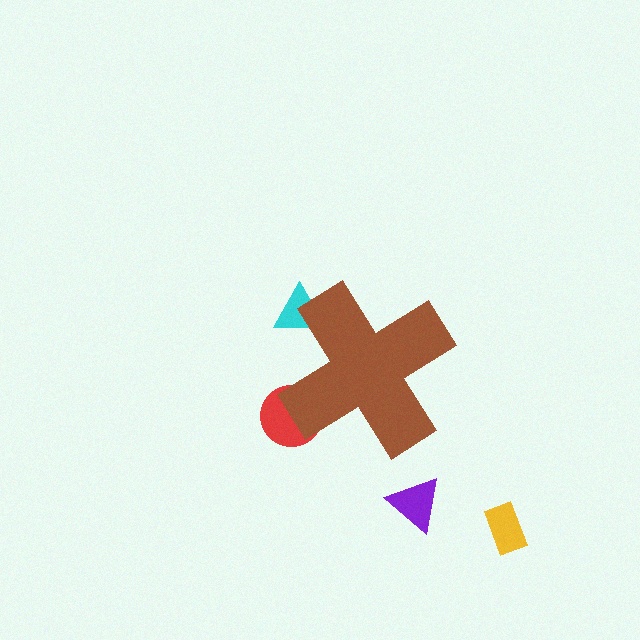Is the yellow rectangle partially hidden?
No, the yellow rectangle is fully visible.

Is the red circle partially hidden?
Yes, the red circle is partially hidden behind the brown cross.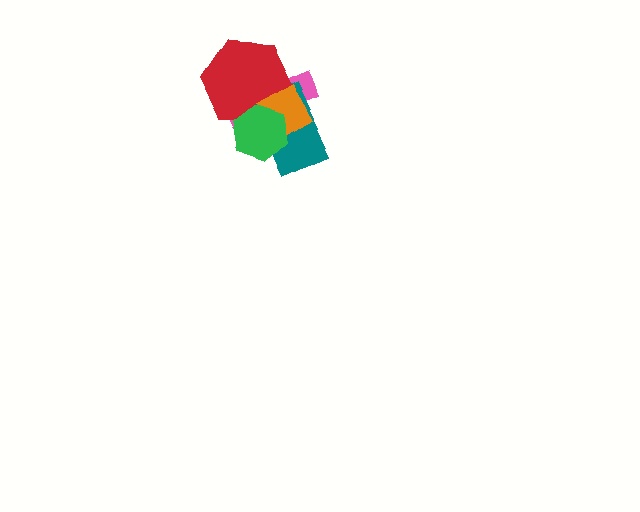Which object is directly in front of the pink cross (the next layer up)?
The teal rectangle is directly in front of the pink cross.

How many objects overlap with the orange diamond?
4 objects overlap with the orange diamond.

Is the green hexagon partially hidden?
No, no other shape covers it.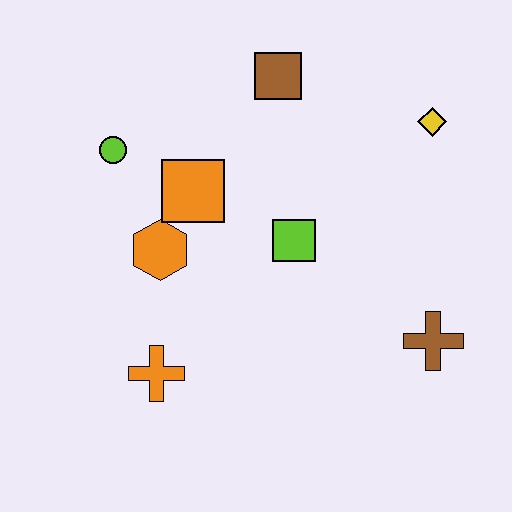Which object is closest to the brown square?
The orange square is closest to the brown square.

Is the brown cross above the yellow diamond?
No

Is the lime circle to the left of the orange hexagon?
Yes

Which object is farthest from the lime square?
The lime circle is farthest from the lime square.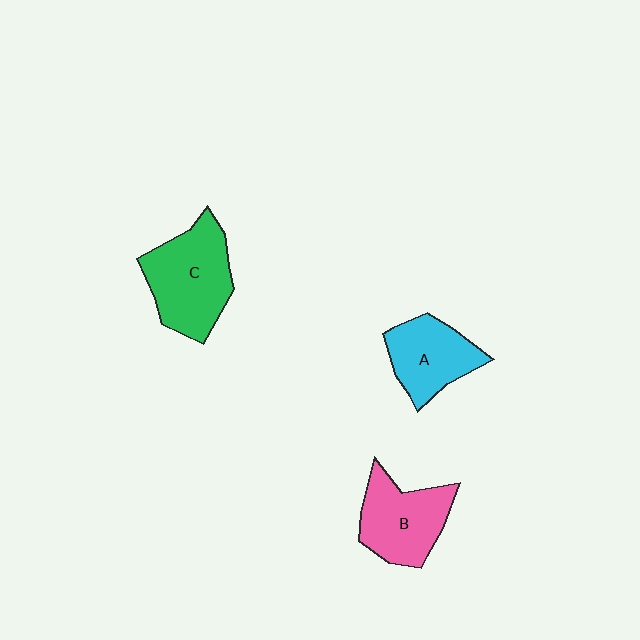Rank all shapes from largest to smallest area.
From largest to smallest: C (green), B (pink), A (cyan).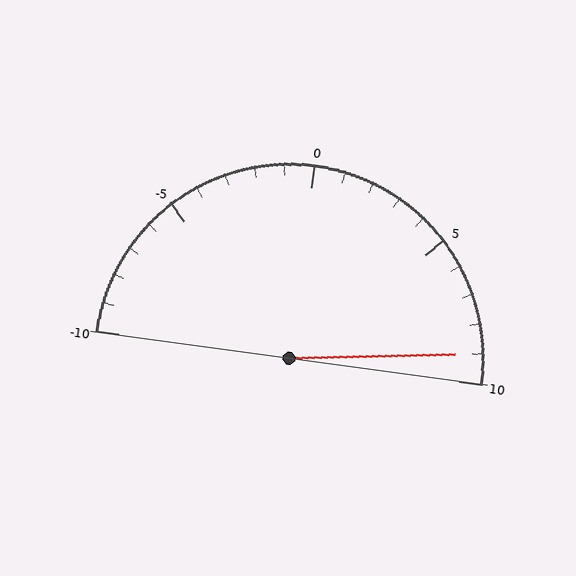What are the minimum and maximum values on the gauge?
The gauge ranges from -10 to 10.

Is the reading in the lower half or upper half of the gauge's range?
The reading is in the upper half of the range (-10 to 10).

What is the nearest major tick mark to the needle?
The nearest major tick mark is 10.